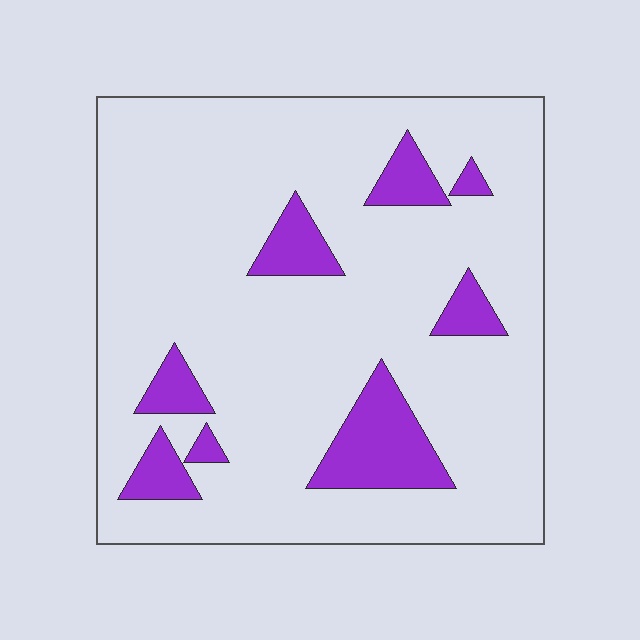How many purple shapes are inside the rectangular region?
8.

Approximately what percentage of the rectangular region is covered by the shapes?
Approximately 15%.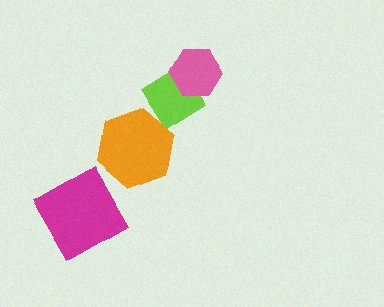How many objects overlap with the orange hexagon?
1 object overlaps with the orange hexagon.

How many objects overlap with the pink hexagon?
1 object overlaps with the pink hexagon.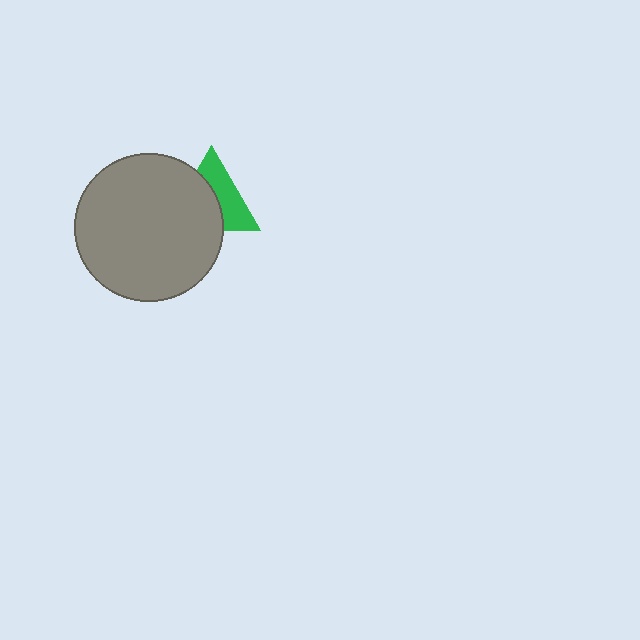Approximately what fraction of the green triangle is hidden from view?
Roughly 52% of the green triangle is hidden behind the gray circle.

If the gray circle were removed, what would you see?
You would see the complete green triangle.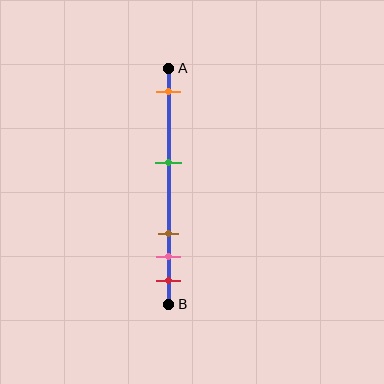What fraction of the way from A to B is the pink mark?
The pink mark is approximately 80% (0.8) of the way from A to B.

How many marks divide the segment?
There are 5 marks dividing the segment.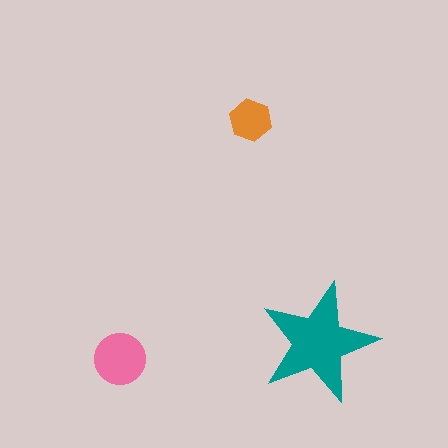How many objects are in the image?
There are 3 objects in the image.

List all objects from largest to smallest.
The teal star, the pink circle, the orange hexagon.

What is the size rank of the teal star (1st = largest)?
1st.